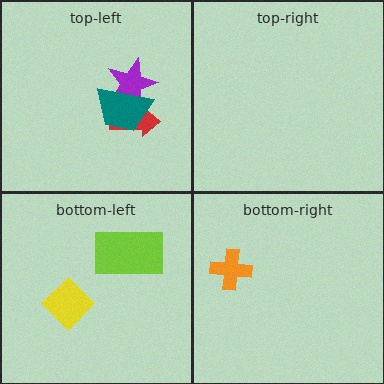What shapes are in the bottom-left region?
The yellow diamond, the lime rectangle.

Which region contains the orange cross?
The bottom-right region.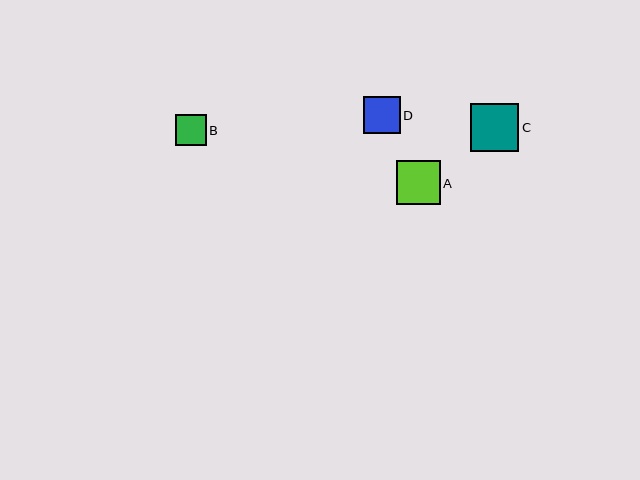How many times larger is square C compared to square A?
Square C is approximately 1.1 times the size of square A.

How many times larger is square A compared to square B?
Square A is approximately 1.4 times the size of square B.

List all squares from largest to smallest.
From largest to smallest: C, A, D, B.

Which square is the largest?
Square C is the largest with a size of approximately 48 pixels.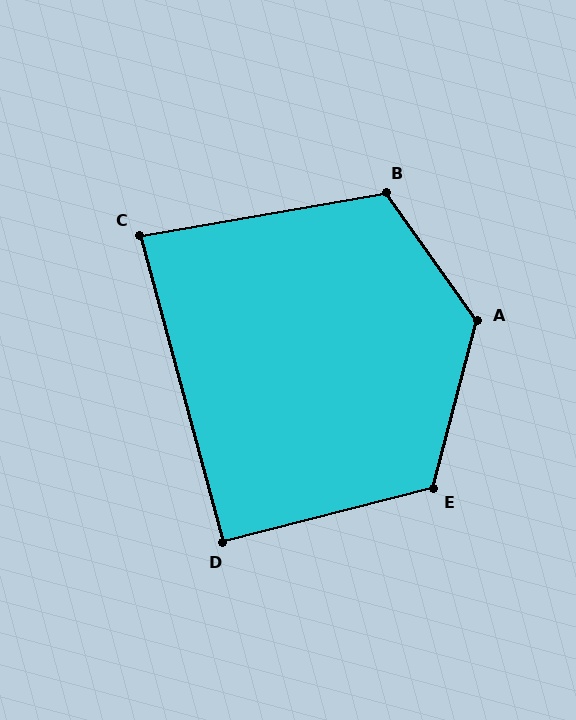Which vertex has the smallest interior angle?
C, at approximately 85 degrees.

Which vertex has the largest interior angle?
A, at approximately 130 degrees.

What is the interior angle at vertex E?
Approximately 119 degrees (obtuse).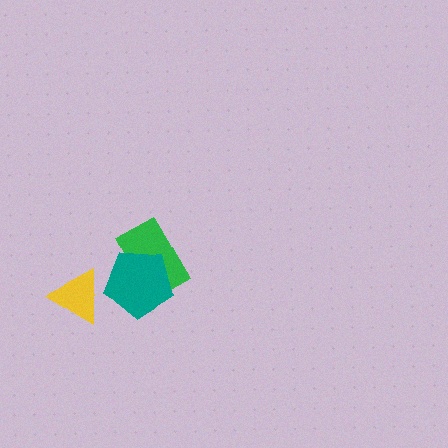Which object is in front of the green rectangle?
The teal pentagon is in front of the green rectangle.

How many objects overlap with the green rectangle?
1 object overlaps with the green rectangle.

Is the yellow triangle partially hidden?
No, no other shape covers it.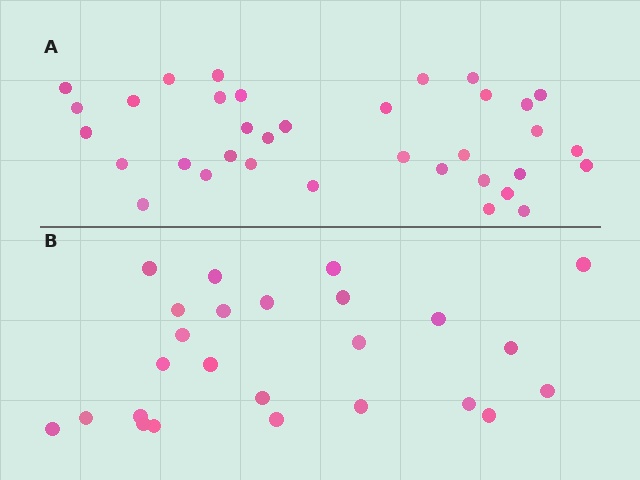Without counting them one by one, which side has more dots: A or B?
Region A (the top region) has more dots.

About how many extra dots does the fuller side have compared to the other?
Region A has roughly 10 or so more dots than region B.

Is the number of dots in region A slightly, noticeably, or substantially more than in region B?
Region A has noticeably more, but not dramatically so. The ratio is roughly 1.4 to 1.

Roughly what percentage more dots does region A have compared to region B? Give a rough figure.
About 40% more.